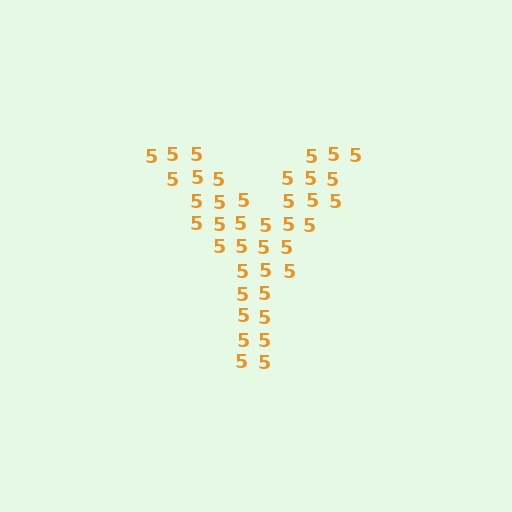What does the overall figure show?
The overall figure shows the letter Y.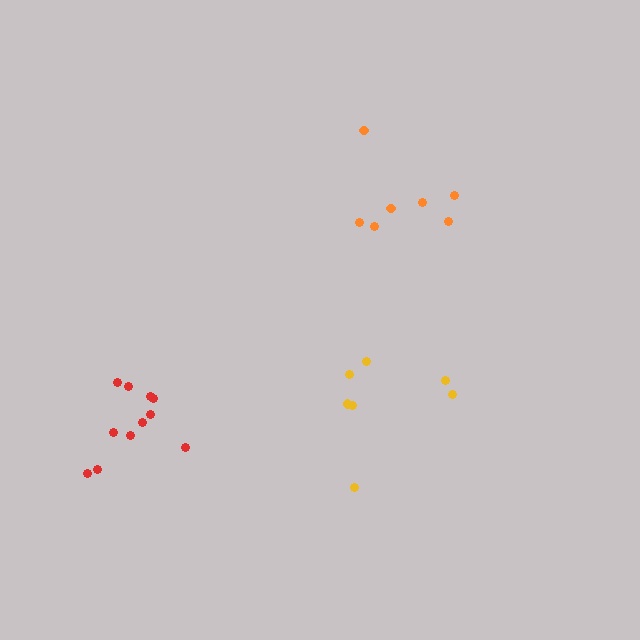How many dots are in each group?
Group 1: 11 dots, Group 2: 7 dots, Group 3: 7 dots (25 total).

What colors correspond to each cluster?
The clusters are colored: red, yellow, orange.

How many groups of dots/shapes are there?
There are 3 groups.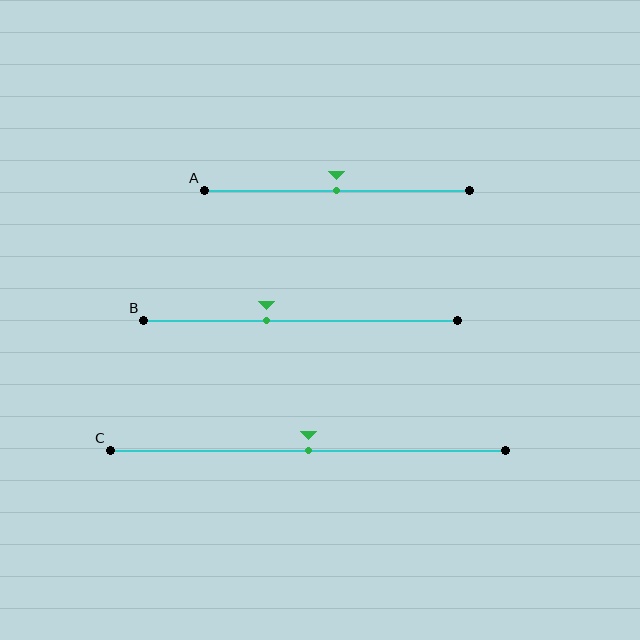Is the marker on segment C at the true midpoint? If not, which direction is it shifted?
Yes, the marker on segment C is at the true midpoint.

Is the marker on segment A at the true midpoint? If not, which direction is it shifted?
Yes, the marker on segment A is at the true midpoint.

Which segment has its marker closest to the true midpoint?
Segment A has its marker closest to the true midpoint.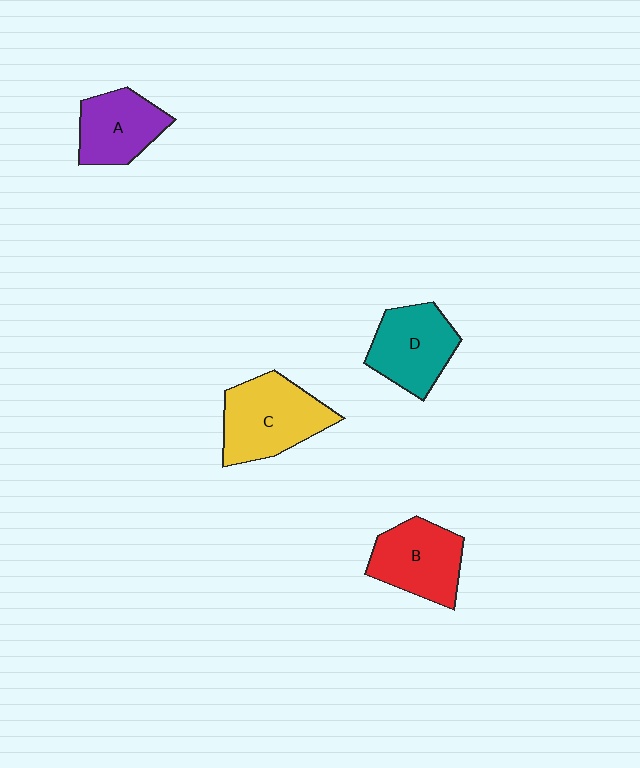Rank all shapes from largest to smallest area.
From largest to smallest: C (yellow), B (red), D (teal), A (purple).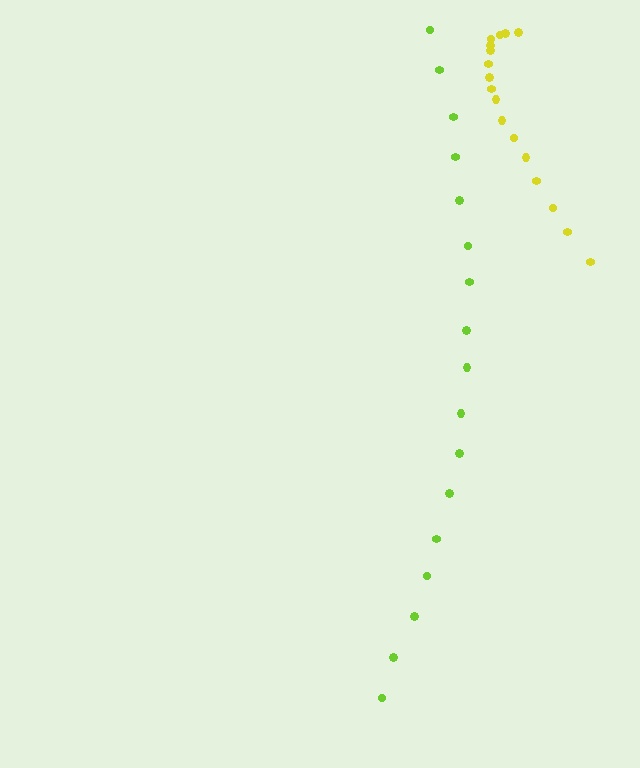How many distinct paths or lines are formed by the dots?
There are 2 distinct paths.